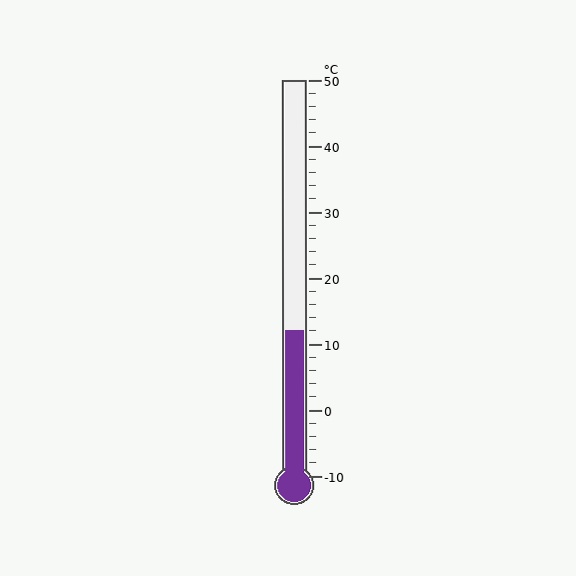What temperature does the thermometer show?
The thermometer shows approximately 12°C.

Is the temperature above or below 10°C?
The temperature is above 10°C.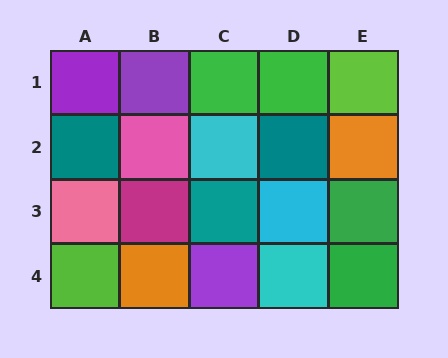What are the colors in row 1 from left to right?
Purple, purple, green, green, lime.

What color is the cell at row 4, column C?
Purple.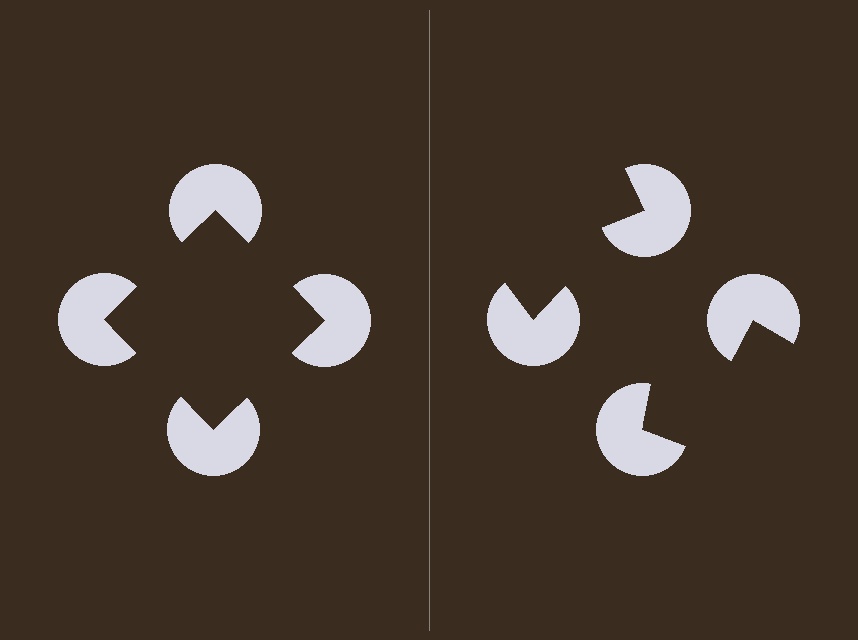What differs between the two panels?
The pac-man discs are positioned identically on both sides; only the wedge orientations differ. On the left they align to a square; on the right they are misaligned.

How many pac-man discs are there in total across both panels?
8 — 4 on each side.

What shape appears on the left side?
An illusory square.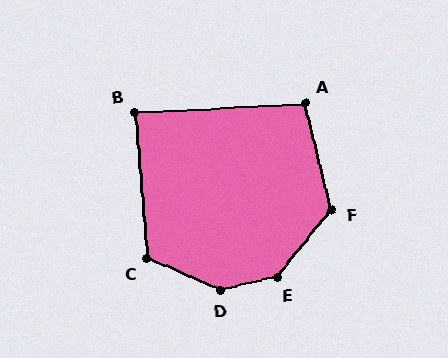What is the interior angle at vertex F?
Approximately 128 degrees (obtuse).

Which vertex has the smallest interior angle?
B, at approximately 88 degrees.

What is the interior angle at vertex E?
Approximately 142 degrees (obtuse).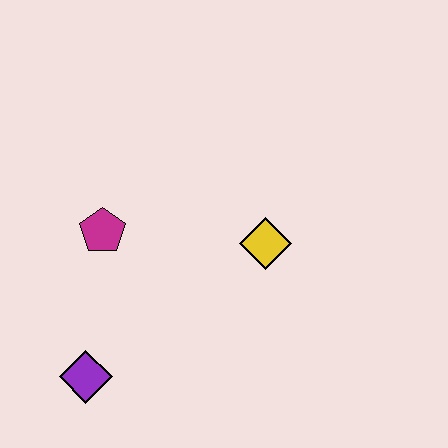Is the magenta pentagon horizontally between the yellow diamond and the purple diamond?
Yes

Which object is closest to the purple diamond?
The magenta pentagon is closest to the purple diamond.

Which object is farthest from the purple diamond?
The yellow diamond is farthest from the purple diamond.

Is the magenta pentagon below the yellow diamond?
No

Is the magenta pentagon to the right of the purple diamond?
Yes